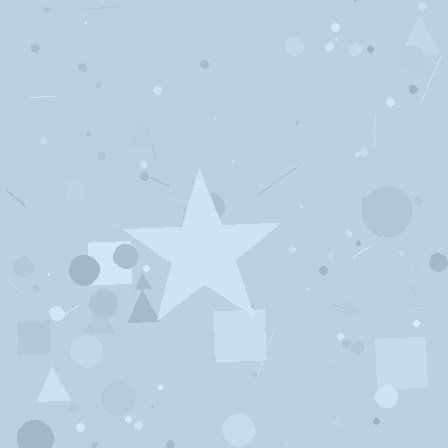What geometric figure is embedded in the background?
A star is embedded in the background.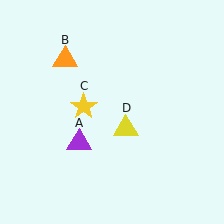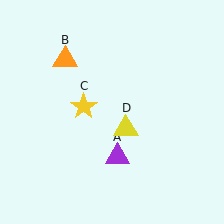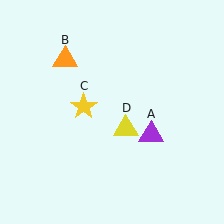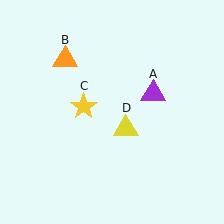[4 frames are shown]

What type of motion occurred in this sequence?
The purple triangle (object A) rotated counterclockwise around the center of the scene.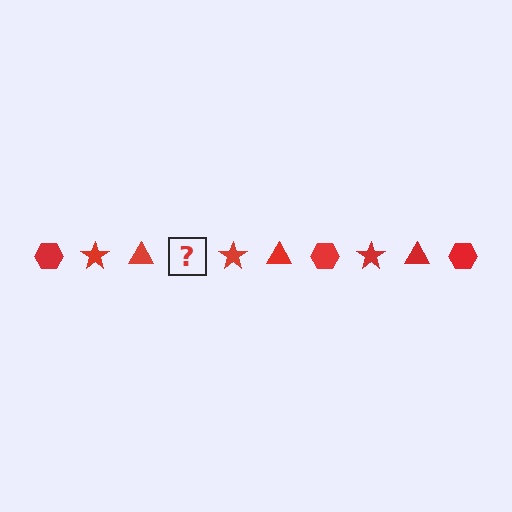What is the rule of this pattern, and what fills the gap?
The rule is that the pattern cycles through hexagon, star, triangle shapes in red. The gap should be filled with a red hexagon.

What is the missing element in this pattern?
The missing element is a red hexagon.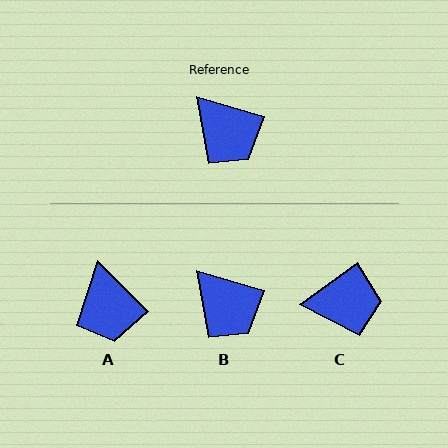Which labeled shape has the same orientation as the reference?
B.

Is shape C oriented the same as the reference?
No, it is off by about 52 degrees.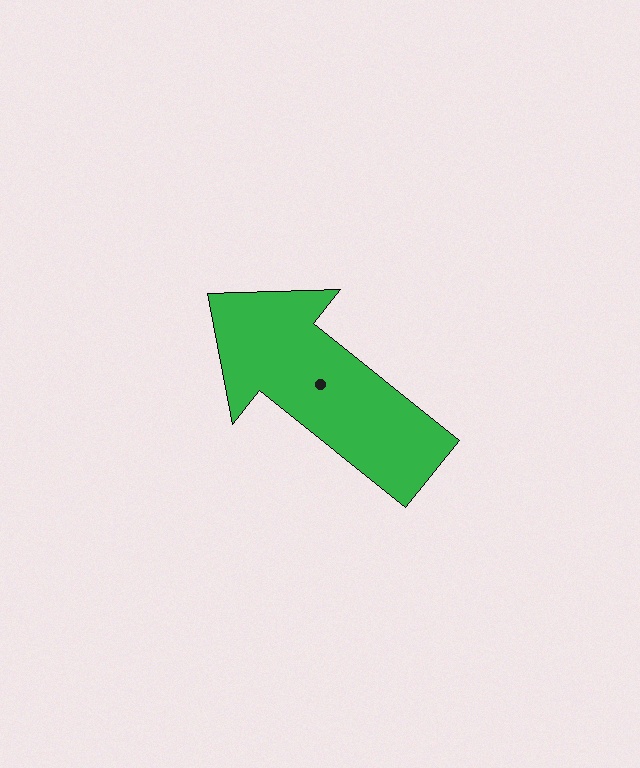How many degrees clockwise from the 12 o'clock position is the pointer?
Approximately 309 degrees.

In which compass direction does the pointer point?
Northwest.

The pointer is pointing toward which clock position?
Roughly 10 o'clock.